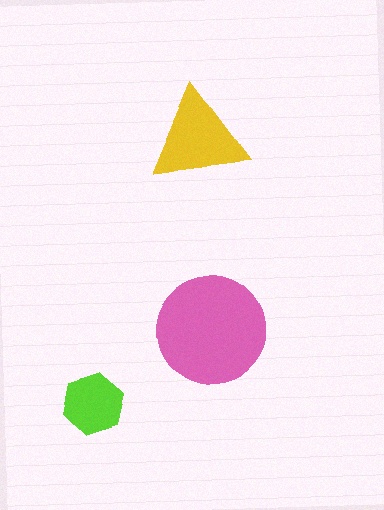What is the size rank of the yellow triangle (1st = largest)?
2nd.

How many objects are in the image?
There are 3 objects in the image.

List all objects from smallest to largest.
The lime hexagon, the yellow triangle, the pink circle.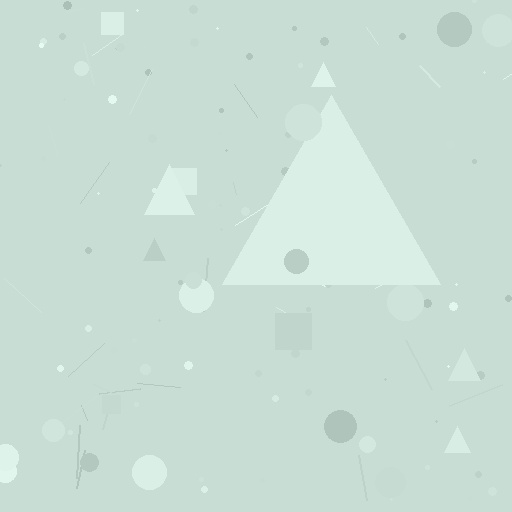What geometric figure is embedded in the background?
A triangle is embedded in the background.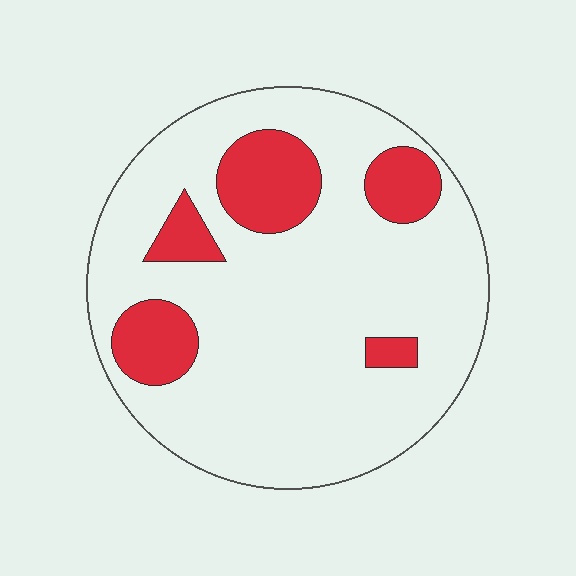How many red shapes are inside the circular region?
5.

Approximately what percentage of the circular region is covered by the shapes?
Approximately 20%.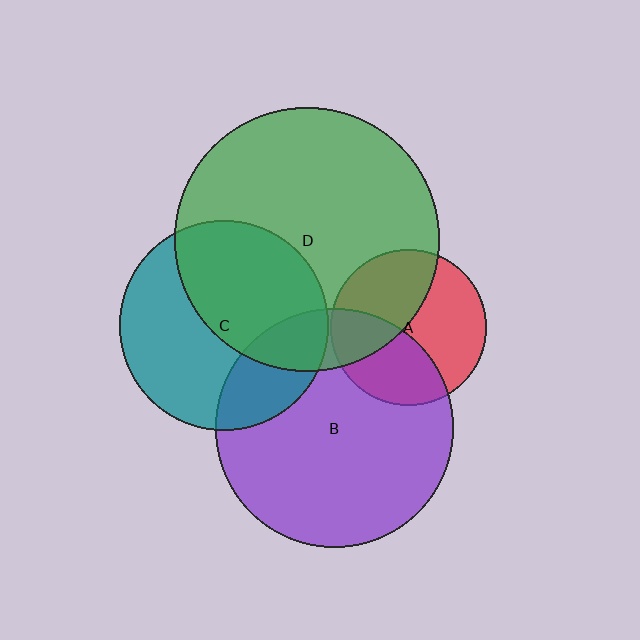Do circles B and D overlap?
Yes.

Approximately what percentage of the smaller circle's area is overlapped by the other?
Approximately 15%.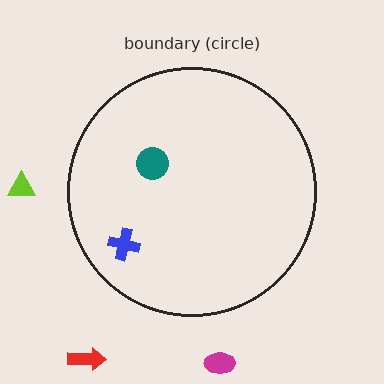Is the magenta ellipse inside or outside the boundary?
Outside.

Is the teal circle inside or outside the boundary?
Inside.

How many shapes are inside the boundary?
2 inside, 3 outside.